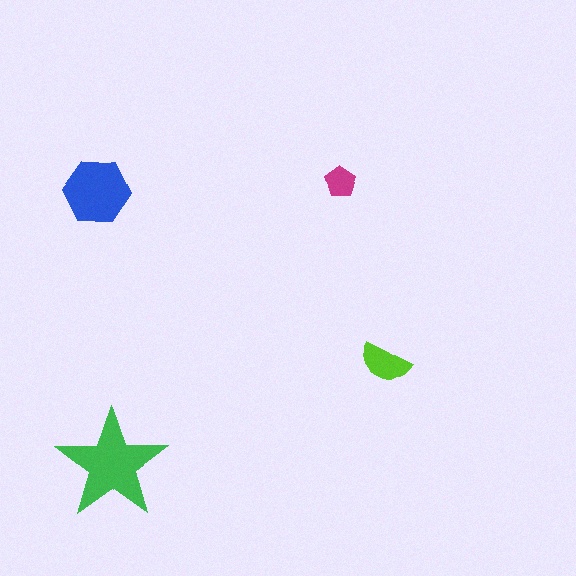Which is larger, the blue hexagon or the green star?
The green star.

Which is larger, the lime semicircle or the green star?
The green star.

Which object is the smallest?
The magenta pentagon.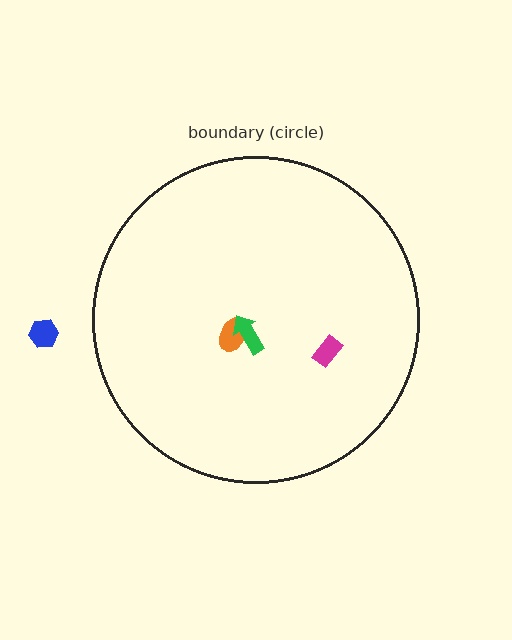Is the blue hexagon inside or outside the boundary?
Outside.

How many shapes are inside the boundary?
3 inside, 1 outside.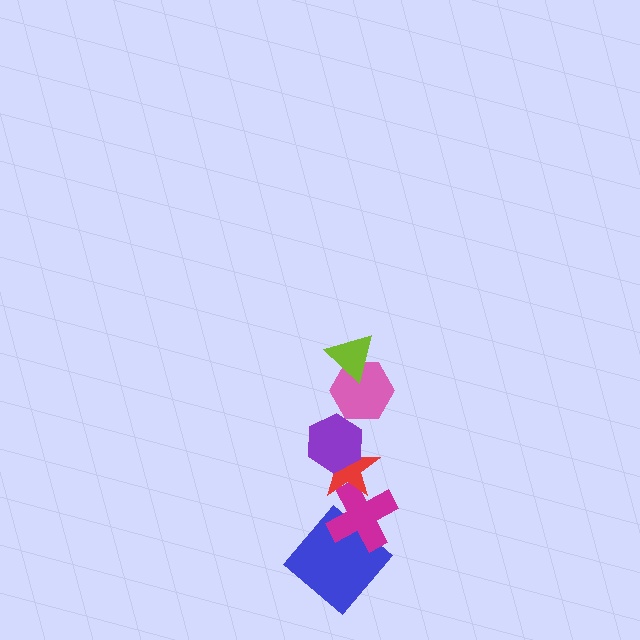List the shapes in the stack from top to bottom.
From top to bottom: the lime triangle, the pink hexagon, the purple hexagon, the red star, the magenta cross, the blue diamond.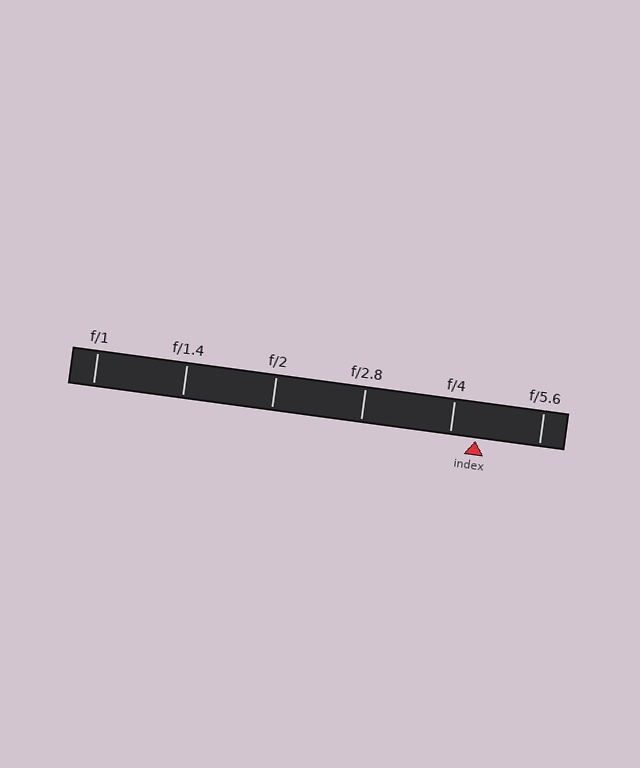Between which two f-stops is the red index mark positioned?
The index mark is between f/4 and f/5.6.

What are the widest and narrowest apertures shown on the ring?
The widest aperture shown is f/1 and the narrowest is f/5.6.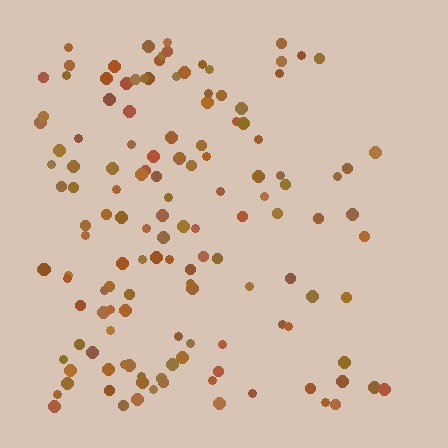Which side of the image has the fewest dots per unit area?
The right.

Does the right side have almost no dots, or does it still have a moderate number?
Still a moderate number, just noticeably fewer than the left.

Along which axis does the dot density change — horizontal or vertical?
Horizontal.